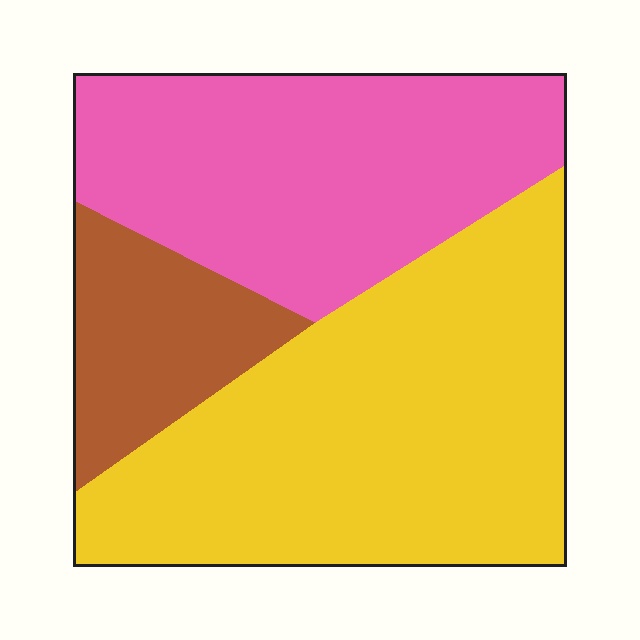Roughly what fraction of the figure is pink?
Pink covers 36% of the figure.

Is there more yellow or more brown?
Yellow.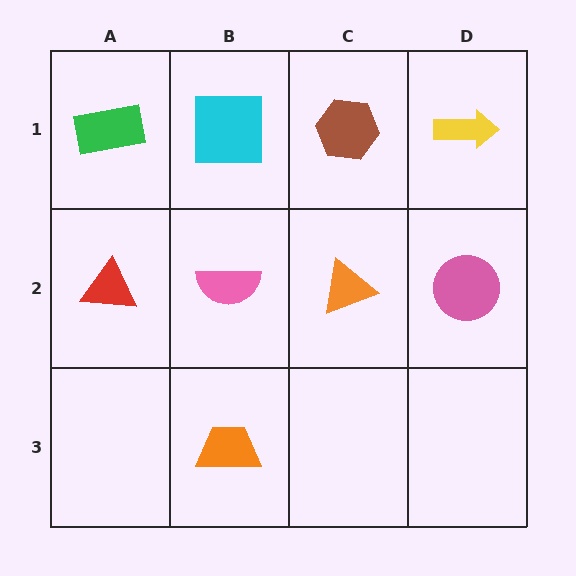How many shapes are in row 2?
4 shapes.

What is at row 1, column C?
A brown hexagon.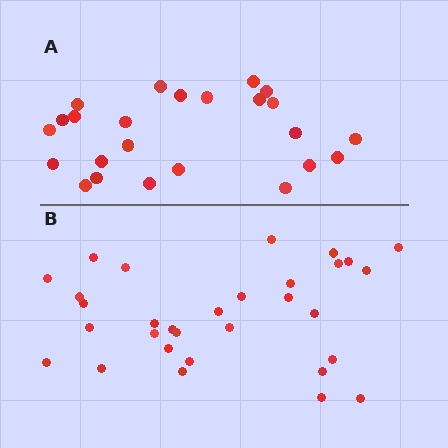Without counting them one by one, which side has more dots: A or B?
Region B (the bottom region) has more dots.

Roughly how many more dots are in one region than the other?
Region B has roughly 8 or so more dots than region A.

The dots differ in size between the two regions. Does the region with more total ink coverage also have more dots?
No. Region A has more total ink coverage because its dots are larger, but region B actually contains more individual dots. Total area can be misleading — the number of items is what matters here.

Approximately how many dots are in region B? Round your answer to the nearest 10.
About 30 dots. (The exact count is 31, which rounds to 30.)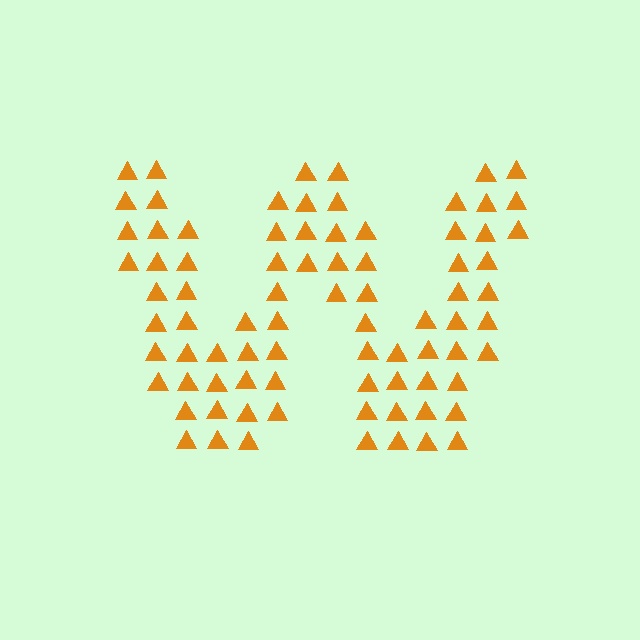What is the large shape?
The large shape is the letter W.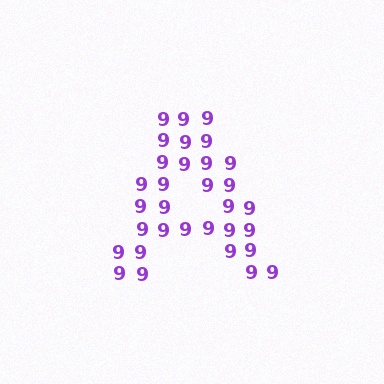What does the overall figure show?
The overall figure shows the letter A.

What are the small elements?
The small elements are digit 9's.